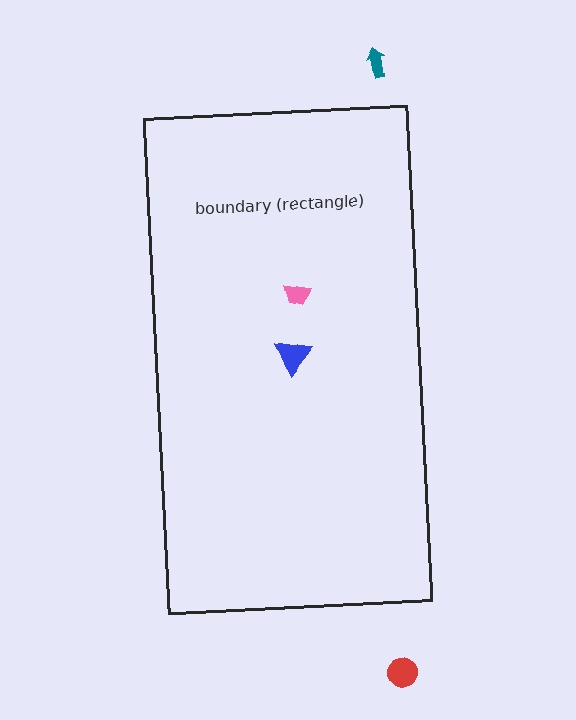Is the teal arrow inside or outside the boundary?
Outside.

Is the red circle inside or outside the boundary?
Outside.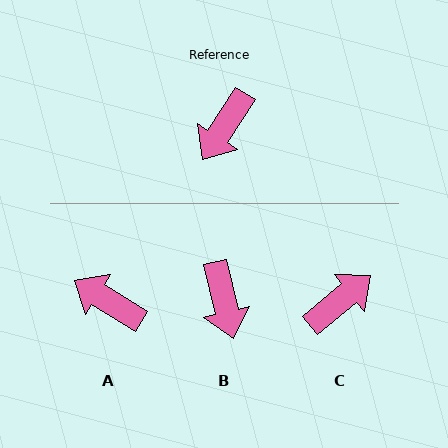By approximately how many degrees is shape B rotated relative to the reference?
Approximately 46 degrees counter-clockwise.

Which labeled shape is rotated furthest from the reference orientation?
C, about 163 degrees away.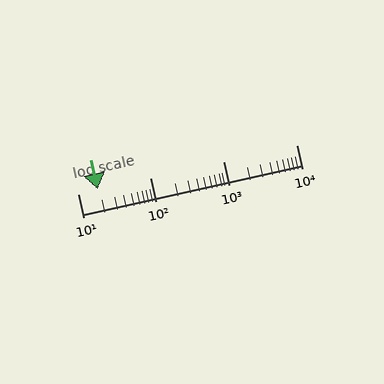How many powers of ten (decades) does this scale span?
The scale spans 3 decades, from 10 to 10000.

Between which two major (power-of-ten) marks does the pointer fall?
The pointer is between 10 and 100.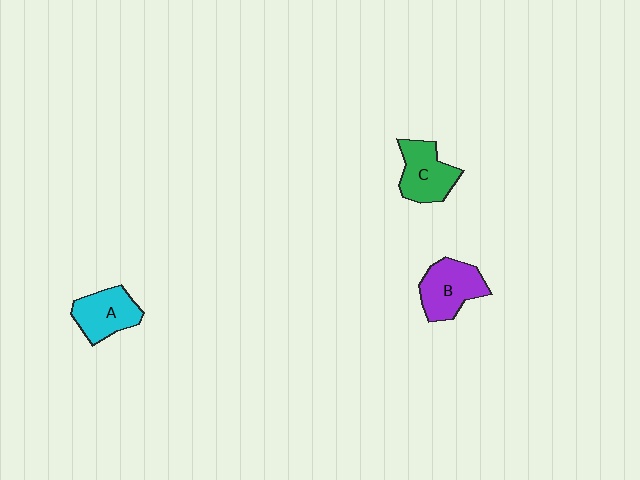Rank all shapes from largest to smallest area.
From largest to smallest: B (purple), C (green), A (cyan).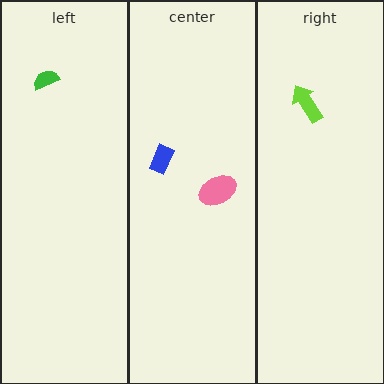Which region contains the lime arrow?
The right region.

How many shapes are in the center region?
2.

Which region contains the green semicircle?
The left region.